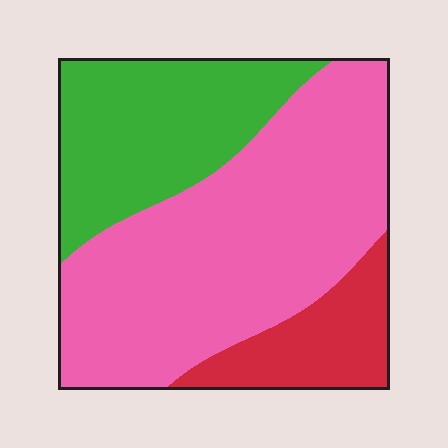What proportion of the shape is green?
Green covers around 30% of the shape.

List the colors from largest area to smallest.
From largest to smallest: pink, green, red.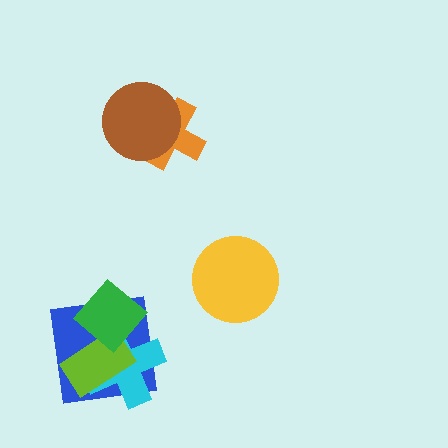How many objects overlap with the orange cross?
1 object overlaps with the orange cross.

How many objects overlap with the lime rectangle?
3 objects overlap with the lime rectangle.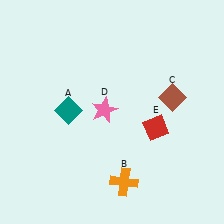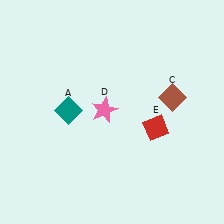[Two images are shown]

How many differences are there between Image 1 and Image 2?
There is 1 difference between the two images.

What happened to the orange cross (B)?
The orange cross (B) was removed in Image 2. It was in the bottom-right area of Image 1.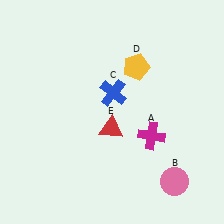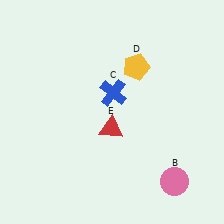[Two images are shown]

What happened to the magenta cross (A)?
The magenta cross (A) was removed in Image 2. It was in the bottom-right area of Image 1.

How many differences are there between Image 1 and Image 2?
There is 1 difference between the two images.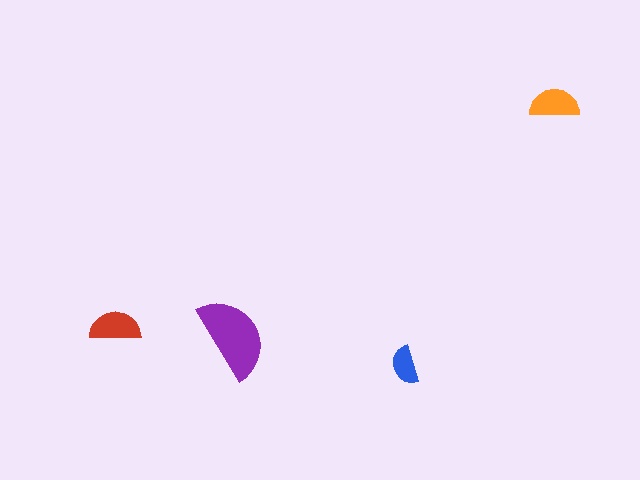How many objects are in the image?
There are 4 objects in the image.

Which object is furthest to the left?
The red semicircle is leftmost.